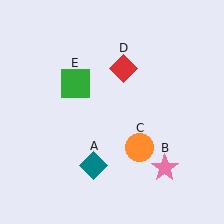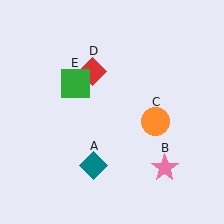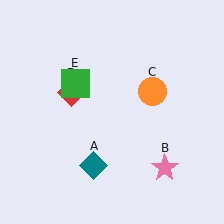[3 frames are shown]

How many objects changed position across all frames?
2 objects changed position: orange circle (object C), red diamond (object D).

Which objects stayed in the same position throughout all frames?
Teal diamond (object A) and pink star (object B) and green square (object E) remained stationary.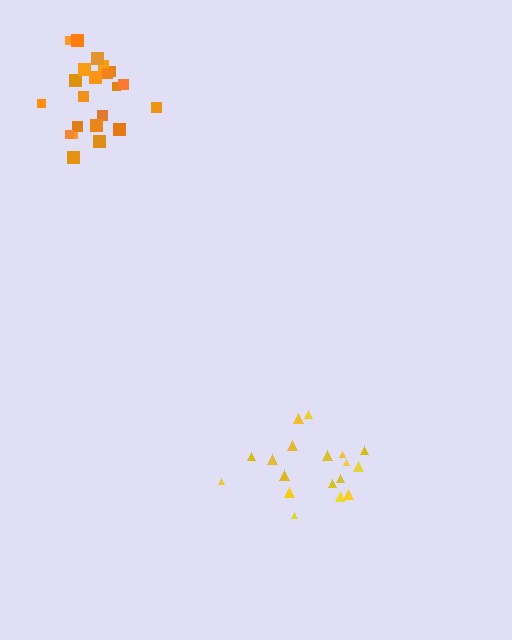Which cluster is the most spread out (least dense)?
Yellow.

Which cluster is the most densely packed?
Orange.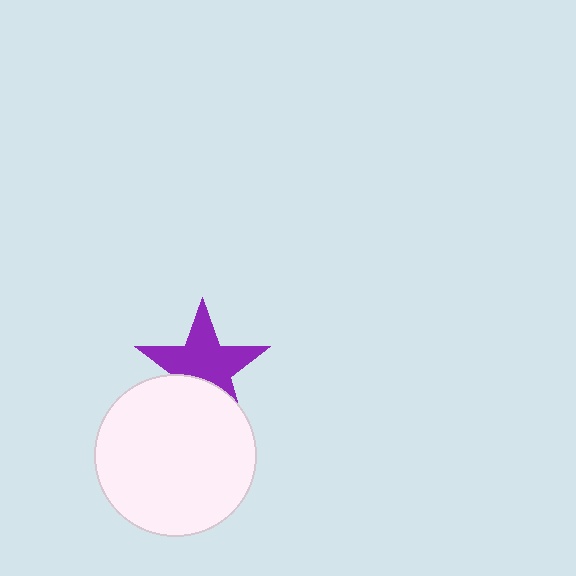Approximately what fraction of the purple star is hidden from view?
Roughly 32% of the purple star is hidden behind the white circle.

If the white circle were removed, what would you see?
You would see the complete purple star.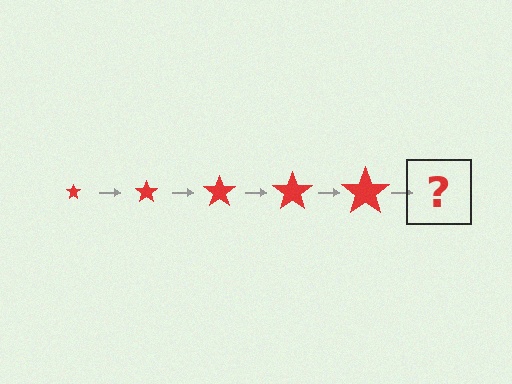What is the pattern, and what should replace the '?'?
The pattern is that the star gets progressively larger each step. The '?' should be a red star, larger than the previous one.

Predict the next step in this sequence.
The next step is a red star, larger than the previous one.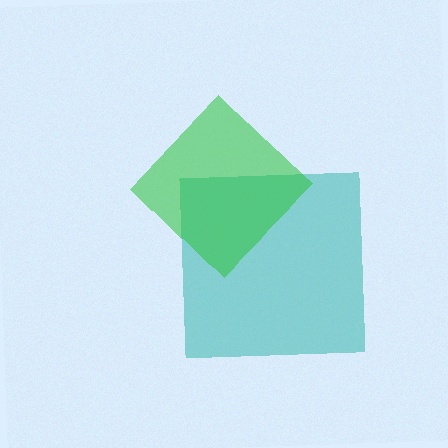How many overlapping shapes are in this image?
There are 2 overlapping shapes in the image.